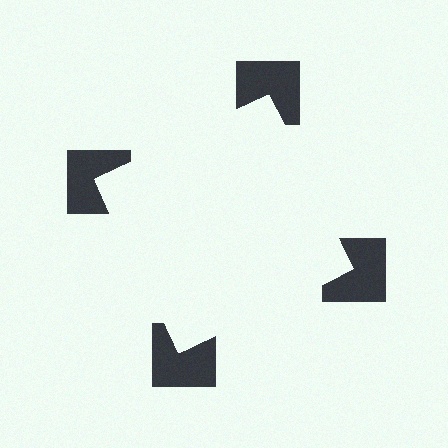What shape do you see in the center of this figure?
An illusory square — its edges are inferred from the aligned wedge cuts in the notched squares, not physically drawn.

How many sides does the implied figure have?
4 sides.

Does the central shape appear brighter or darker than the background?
It typically appears slightly brighter than the background, even though no actual brightness change is drawn.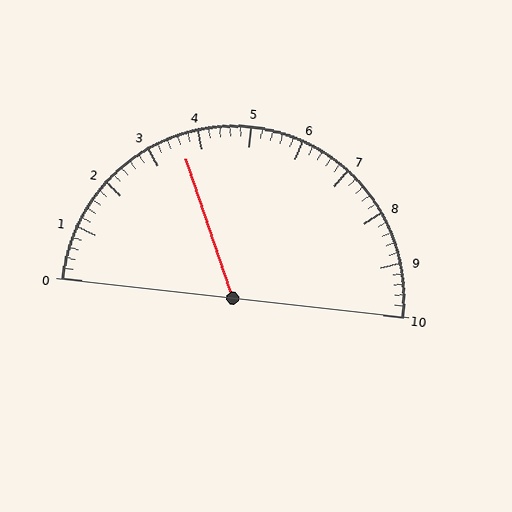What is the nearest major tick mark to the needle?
The nearest major tick mark is 4.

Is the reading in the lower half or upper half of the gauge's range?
The reading is in the lower half of the range (0 to 10).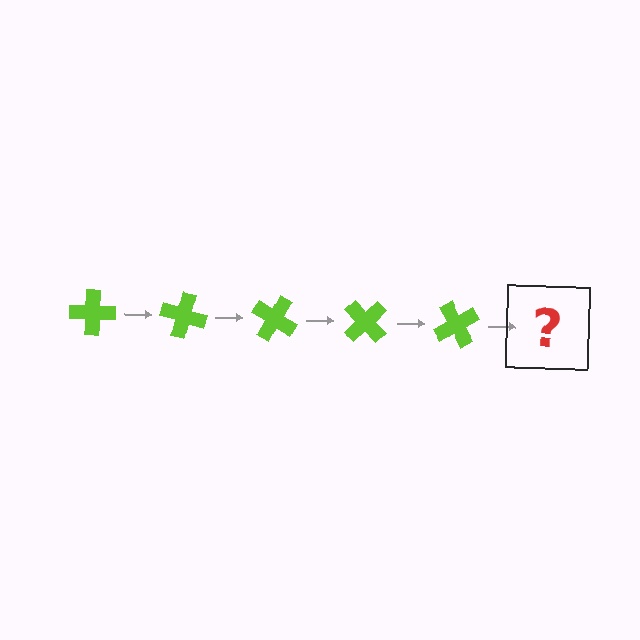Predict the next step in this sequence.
The next step is a lime cross rotated 75 degrees.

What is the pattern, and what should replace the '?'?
The pattern is that the cross rotates 15 degrees each step. The '?' should be a lime cross rotated 75 degrees.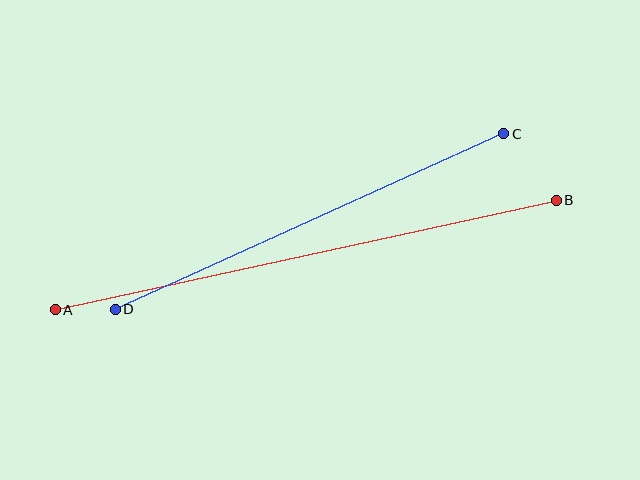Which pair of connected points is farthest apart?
Points A and B are farthest apart.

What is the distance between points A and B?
The distance is approximately 513 pixels.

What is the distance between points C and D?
The distance is approximately 427 pixels.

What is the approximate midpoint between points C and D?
The midpoint is at approximately (310, 221) pixels.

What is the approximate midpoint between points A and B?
The midpoint is at approximately (306, 255) pixels.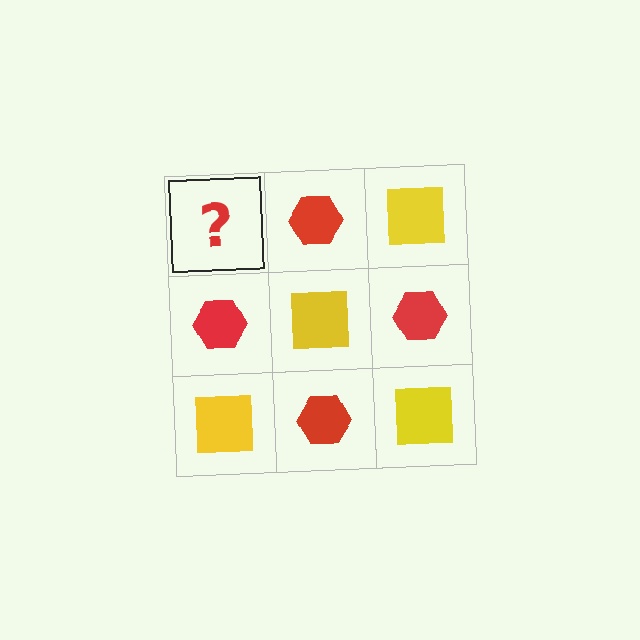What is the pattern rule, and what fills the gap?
The rule is that it alternates yellow square and red hexagon in a checkerboard pattern. The gap should be filled with a yellow square.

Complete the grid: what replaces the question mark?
The question mark should be replaced with a yellow square.